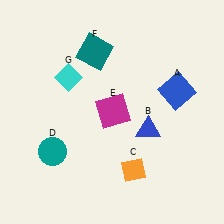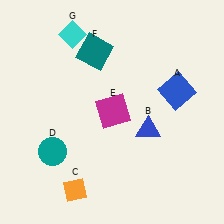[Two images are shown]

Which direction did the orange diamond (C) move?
The orange diamond (C) moved left.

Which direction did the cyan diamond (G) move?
The cyan diamond (G) moved up.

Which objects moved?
The objects that moved are: the orange diamond (C), the cyan diamond (G).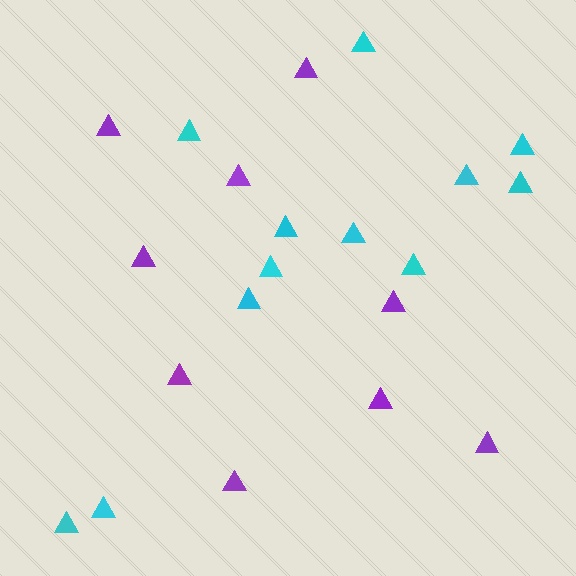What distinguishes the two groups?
There are 2 groups: one group of cyan triangles (12) and one group of purple triangles (9).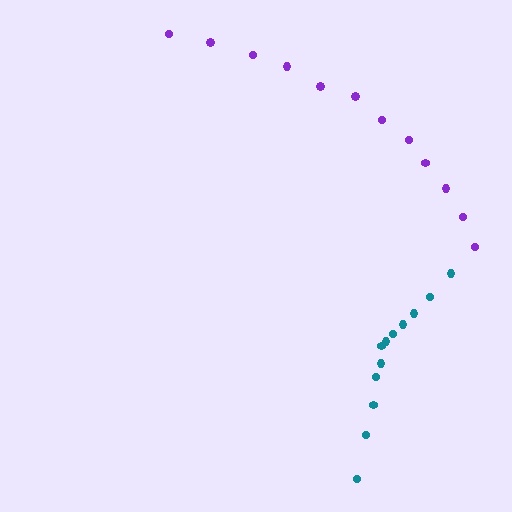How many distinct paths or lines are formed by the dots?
There are 2 distinct paths.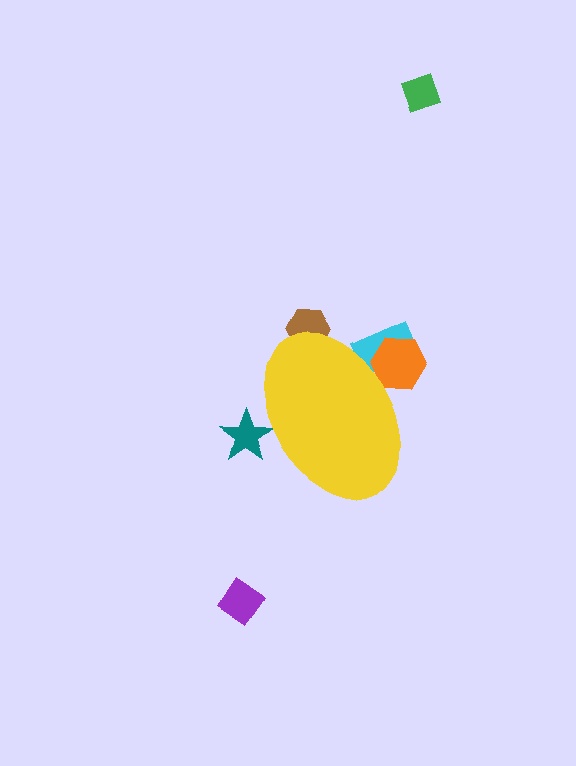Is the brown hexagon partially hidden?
Yes, the brown hexagon is partially hidden behind the yellow ellipse.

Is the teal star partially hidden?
Yes, the teal star is partially hidden behind the yellow ellipse.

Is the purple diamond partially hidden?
No, the purple diamond is fully visible.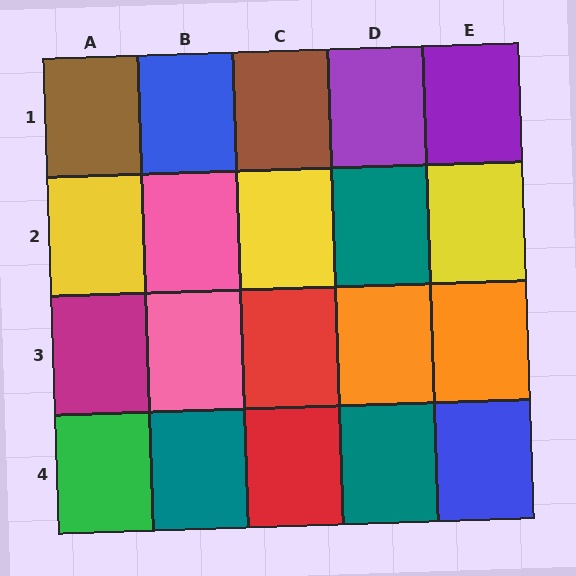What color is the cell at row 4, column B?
Teal.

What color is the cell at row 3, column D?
Orange.